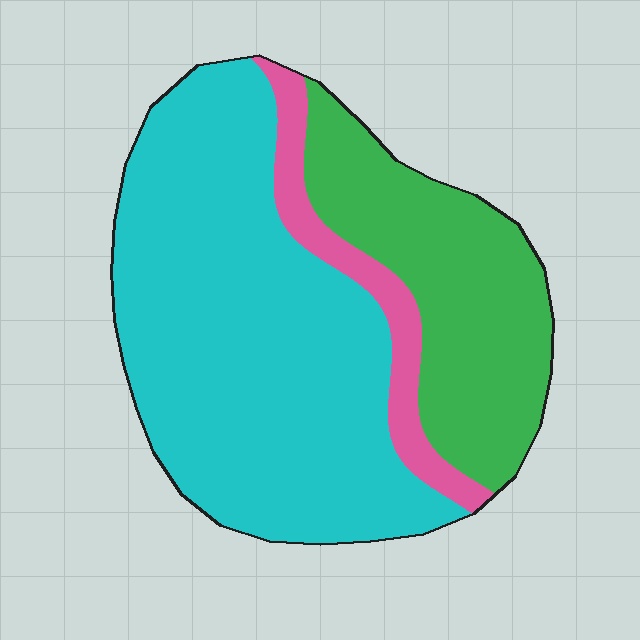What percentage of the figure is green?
Green covers roughly 30% of the figure.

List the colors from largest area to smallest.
From largest to smallest: cyan, green, pink.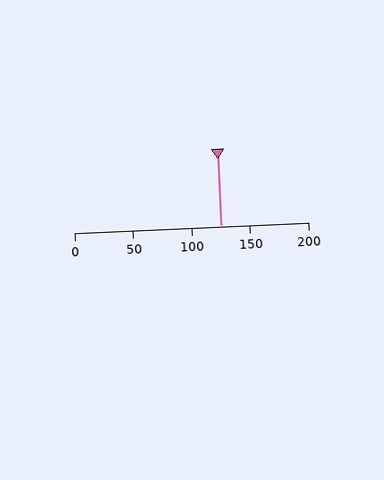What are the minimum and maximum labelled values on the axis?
The axis runs from 0 to 200.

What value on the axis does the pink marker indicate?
The marker indicates approximately 125.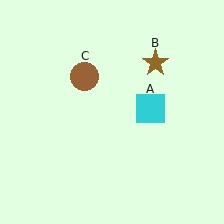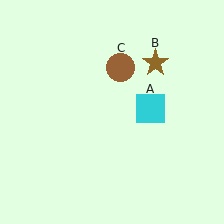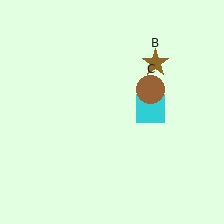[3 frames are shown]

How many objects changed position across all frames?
1 object changed position: brown circle (object C).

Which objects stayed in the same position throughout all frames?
Cyan square (object A) and brown star (object B) remained stationary.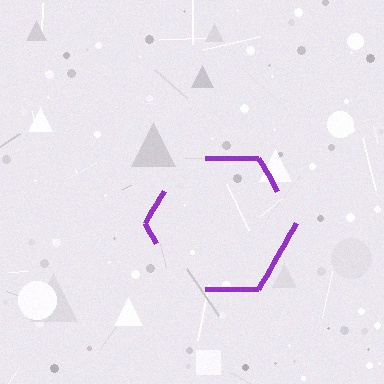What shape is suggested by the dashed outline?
The dashed outline suggests a hexagon.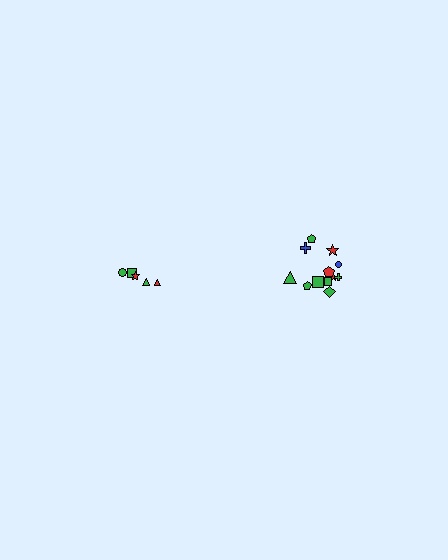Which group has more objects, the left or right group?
The right group.